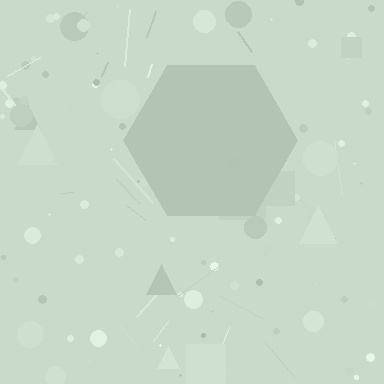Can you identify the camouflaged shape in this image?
The camouflaged shape is a hexagon.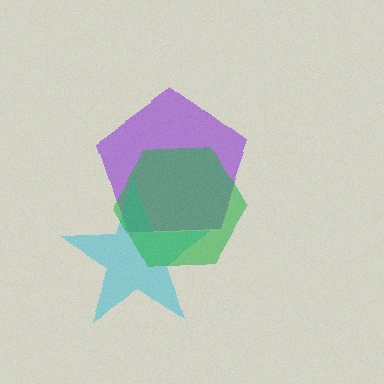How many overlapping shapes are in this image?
There are 3 overlapping shapes in the image.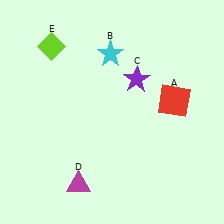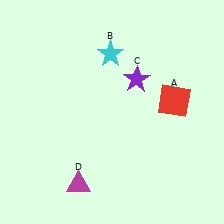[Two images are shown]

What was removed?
The lime diamond (E) was removed in Image 2.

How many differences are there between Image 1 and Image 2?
There is 1 difference between the two images.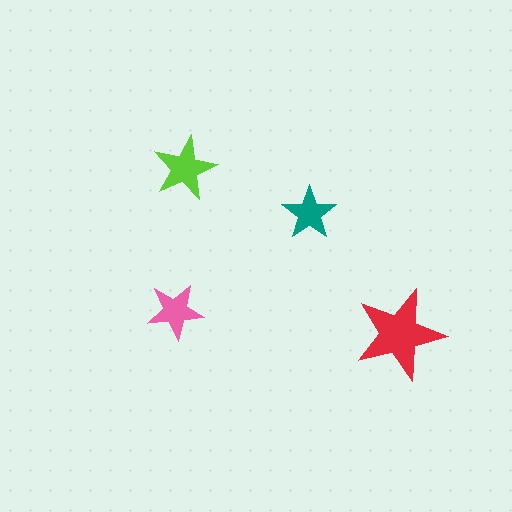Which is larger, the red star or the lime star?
The red one.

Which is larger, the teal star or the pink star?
The pink one.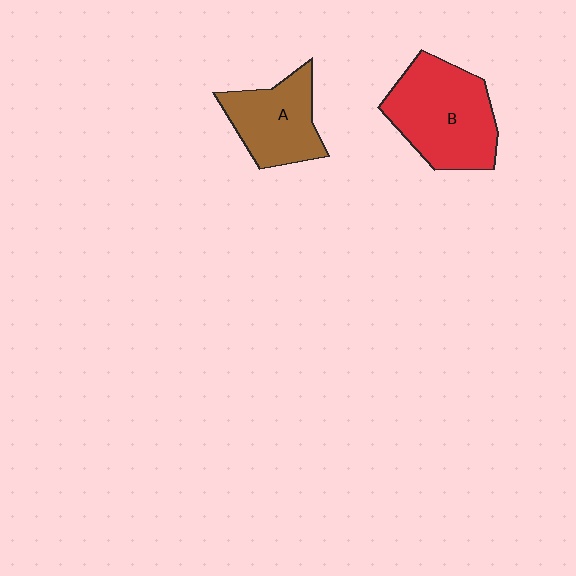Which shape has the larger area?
Shape B (red).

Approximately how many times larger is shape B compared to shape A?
Approximately 1.4 times.